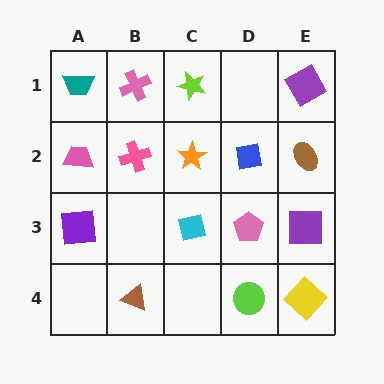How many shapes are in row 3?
4 shapes.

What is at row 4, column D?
A lime circle.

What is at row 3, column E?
A purple square.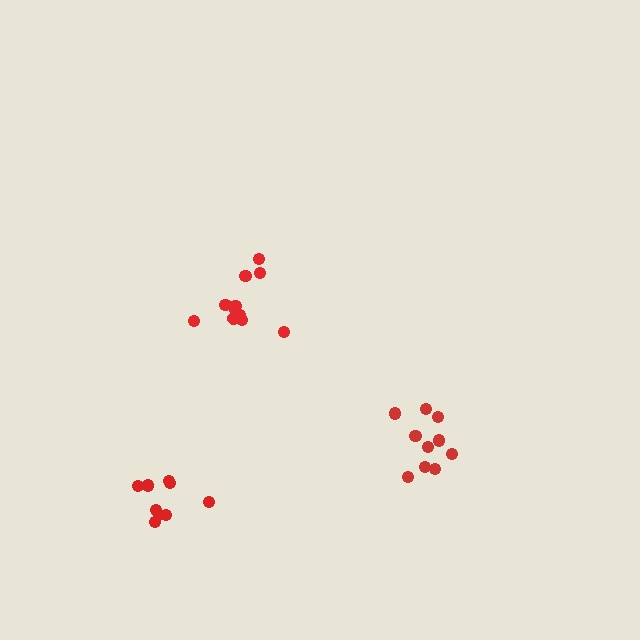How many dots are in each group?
Group 1: 11 dots, Group 2: 10 dots, Group 3: 9 dots (30 total).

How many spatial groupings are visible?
There are 3 spatial groupings.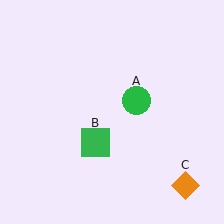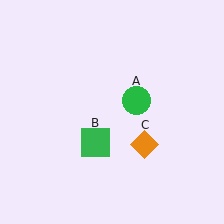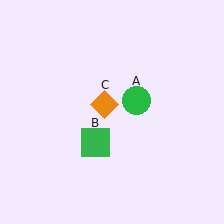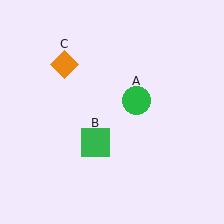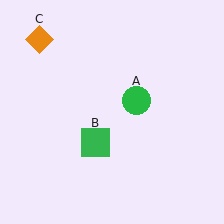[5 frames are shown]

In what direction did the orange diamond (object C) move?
The orange diamond (object C) moved up and to the left.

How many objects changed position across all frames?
1 object changed position: orange diamond (object C).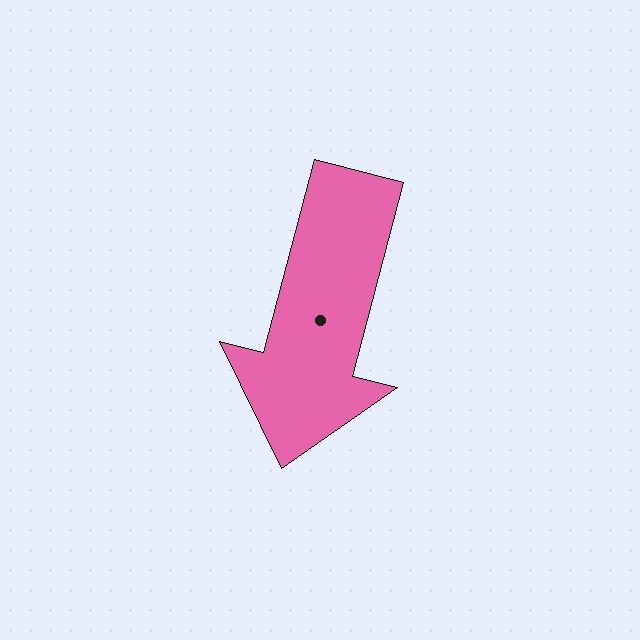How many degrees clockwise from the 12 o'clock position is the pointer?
Approximately 195 degrees.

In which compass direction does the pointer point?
South.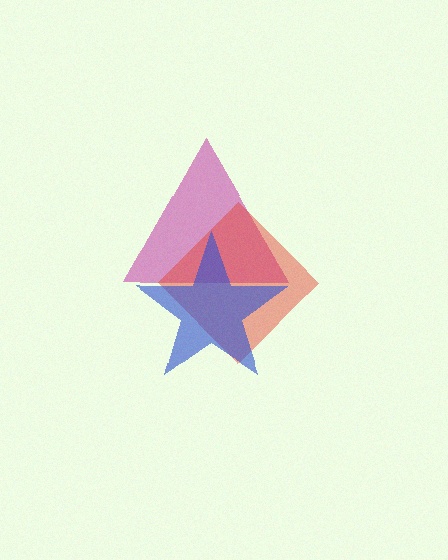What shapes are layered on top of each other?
The layered shapes are: a magenta triangle, a red diamond, a blue star.